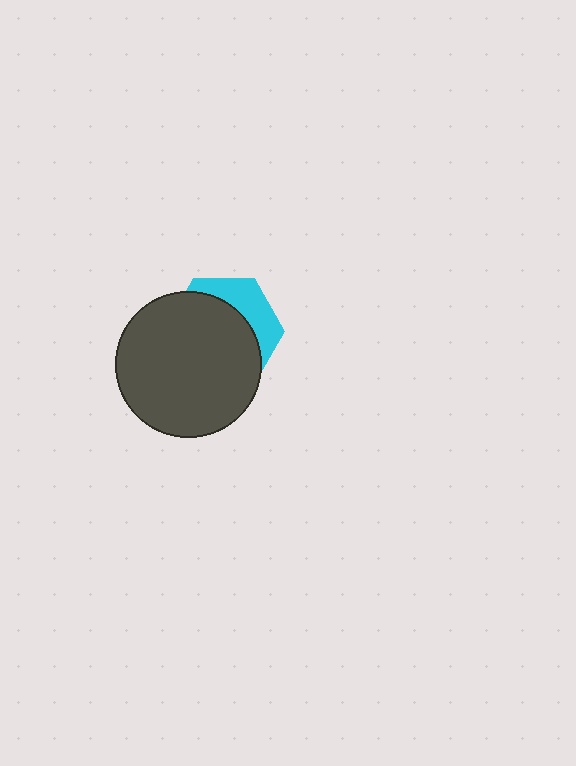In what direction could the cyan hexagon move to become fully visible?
The cyan hexagon could move toward the upper-right. That would shift it out from behind the dark gray circle entirely.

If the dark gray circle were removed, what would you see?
You would see the complete cyan hexagon.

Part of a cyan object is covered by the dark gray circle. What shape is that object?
It is a hexagon.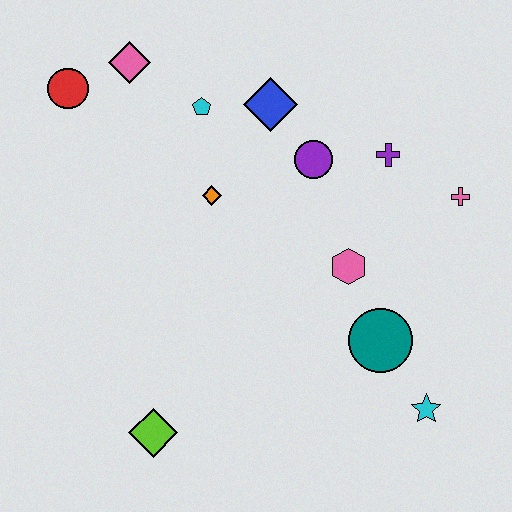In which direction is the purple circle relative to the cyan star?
The purple circle is above the cyan star.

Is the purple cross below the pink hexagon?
No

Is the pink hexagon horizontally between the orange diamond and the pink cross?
Yes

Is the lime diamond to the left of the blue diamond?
Yes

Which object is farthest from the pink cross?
The red circle is farthest from the pink cross.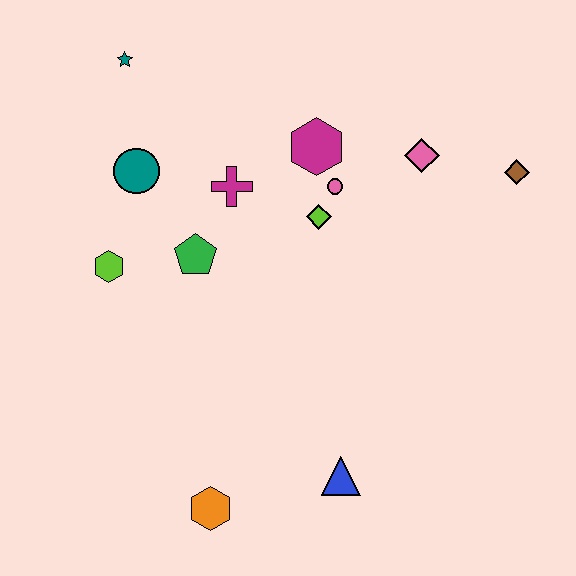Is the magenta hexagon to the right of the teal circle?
Yes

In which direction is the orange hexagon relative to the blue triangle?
The orange hexagon is to the left of the blue triangle.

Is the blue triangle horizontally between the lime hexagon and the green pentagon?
No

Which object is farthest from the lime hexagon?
The brown diamond is farthest from the lime hexagon.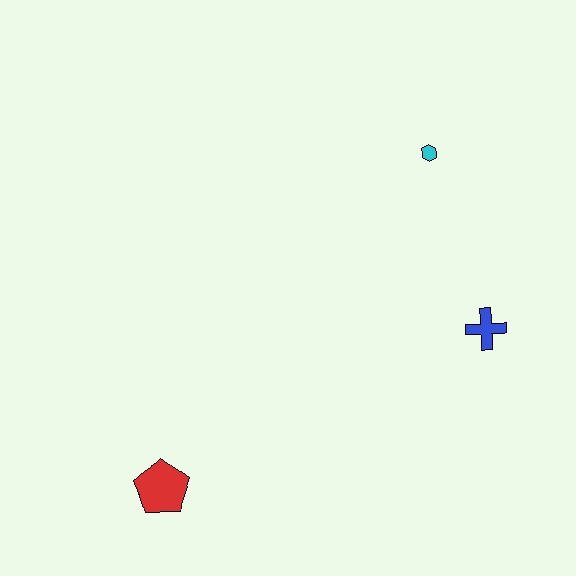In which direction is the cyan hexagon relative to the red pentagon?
The cyan hexagon is above the red pentagon.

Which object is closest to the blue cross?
The cyan hexagon is closest to the blue cross.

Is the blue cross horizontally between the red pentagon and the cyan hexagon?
No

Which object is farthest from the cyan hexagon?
The red pentagon is farthest from the cyan hexagon.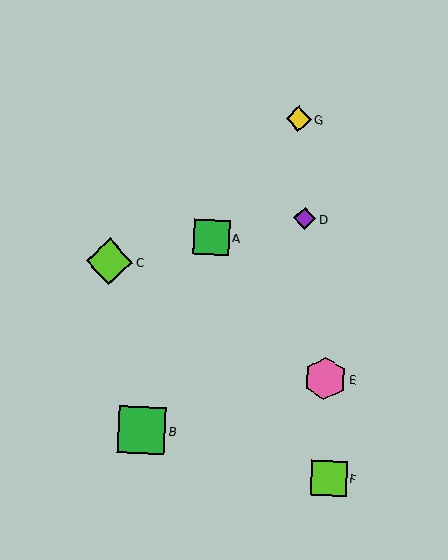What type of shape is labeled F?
Shape F is a lime square.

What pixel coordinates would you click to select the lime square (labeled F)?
Click at (329, 478) to select the lime square F.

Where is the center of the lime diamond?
The center of the lime diamond is at (109, 261).